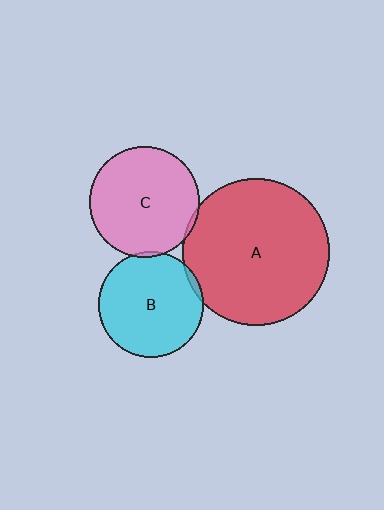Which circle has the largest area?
Circle A (red).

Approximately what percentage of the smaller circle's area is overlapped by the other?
Approximately 5%.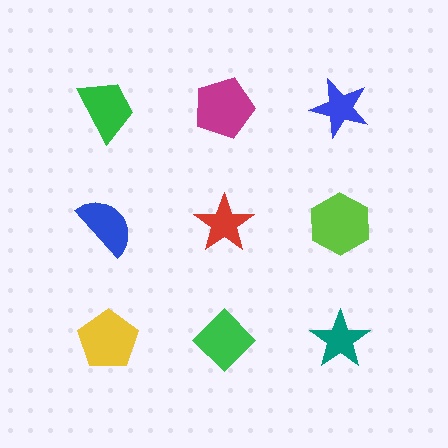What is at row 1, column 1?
A green trapezoid.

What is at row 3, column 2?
A green diamond.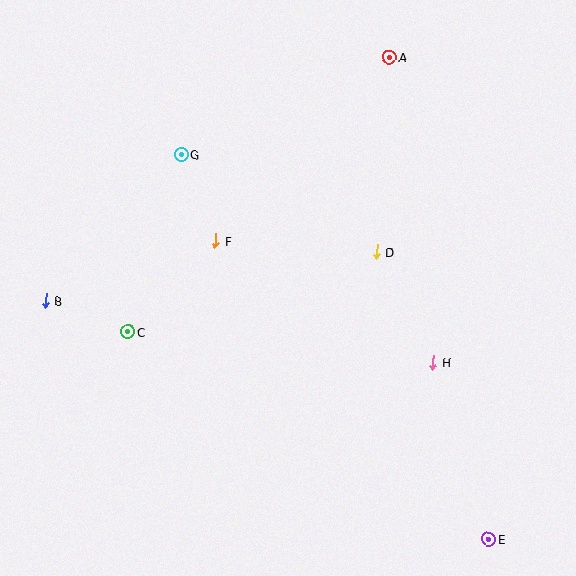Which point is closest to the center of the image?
Point F at (215, 241) is closest to the center.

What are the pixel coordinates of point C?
Point C is at (128, 332).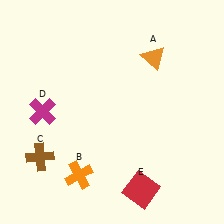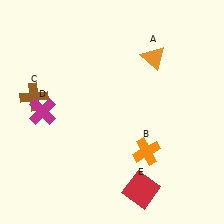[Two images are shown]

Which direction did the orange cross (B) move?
The orange cross (B) moved right.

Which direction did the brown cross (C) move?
The brown cross (C) moved up.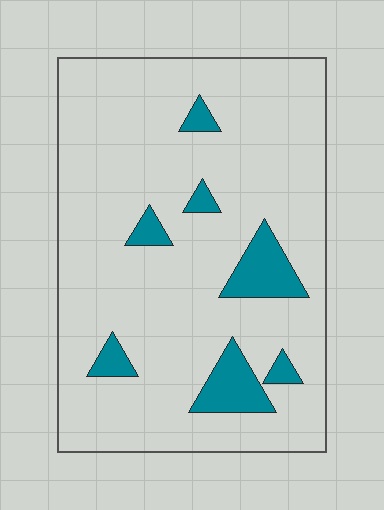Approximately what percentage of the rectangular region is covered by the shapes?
Approximately 10%.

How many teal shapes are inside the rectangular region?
7.